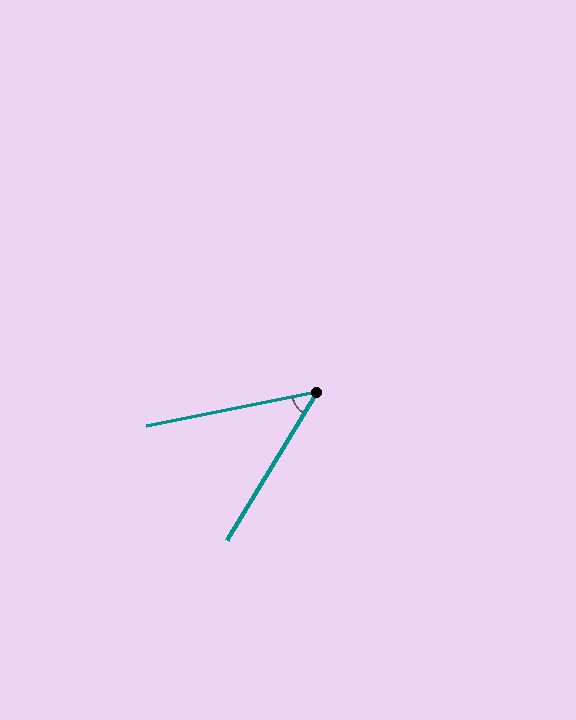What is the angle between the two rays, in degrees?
Approximately 47 degrees.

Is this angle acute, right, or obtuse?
It is acute.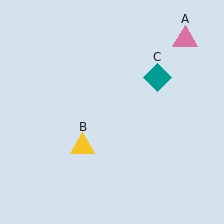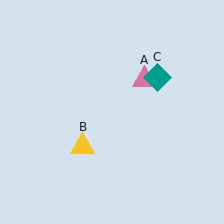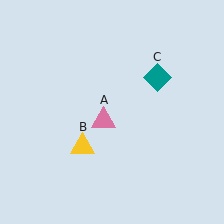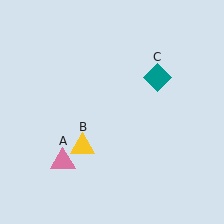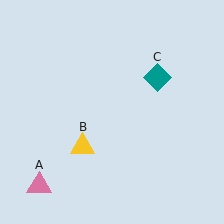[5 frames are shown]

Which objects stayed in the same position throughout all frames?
Yellow triangle (object B) and teal diamond (object C) remained stationary.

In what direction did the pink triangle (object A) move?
The pink triangle (object A) moved down and to the left.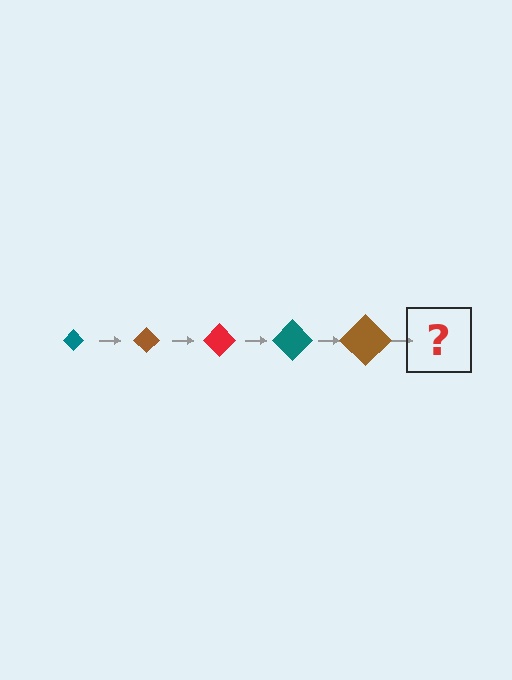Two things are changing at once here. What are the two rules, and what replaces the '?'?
The two rules are that the diamond grows larger each step and the color cycles through teal, brown, and red. The '?' should be a red diamond, larger than the previous one.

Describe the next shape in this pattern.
It should be a red diamond, larger than the previous one.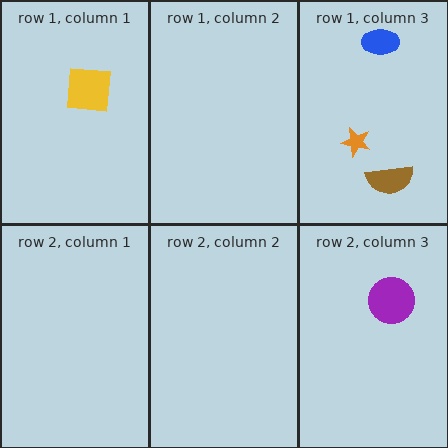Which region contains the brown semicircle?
The row 1, column 3 region.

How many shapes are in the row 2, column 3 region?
1.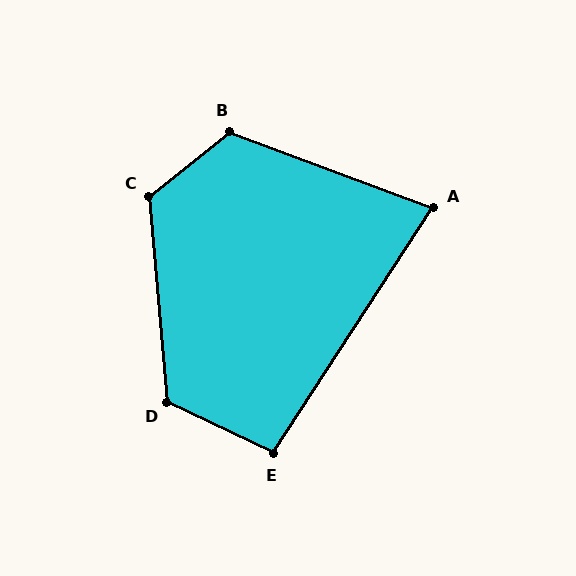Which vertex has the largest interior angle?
C, at approximately 124 degrees.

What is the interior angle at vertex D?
Approximately 121 degrees (obtuse).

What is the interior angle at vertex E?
Approximately 97 degrees (obtuse).